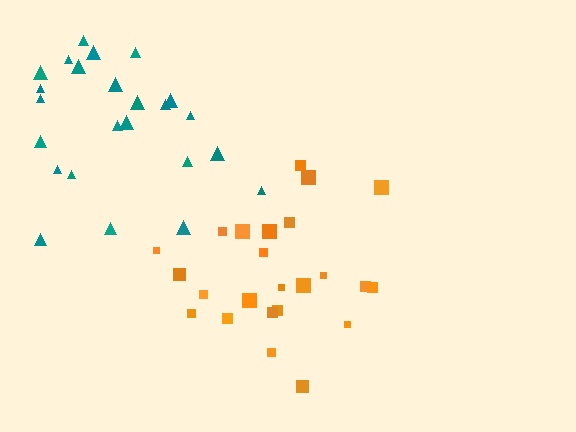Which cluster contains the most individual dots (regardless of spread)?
Orange (24).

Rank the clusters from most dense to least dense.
orange, teal.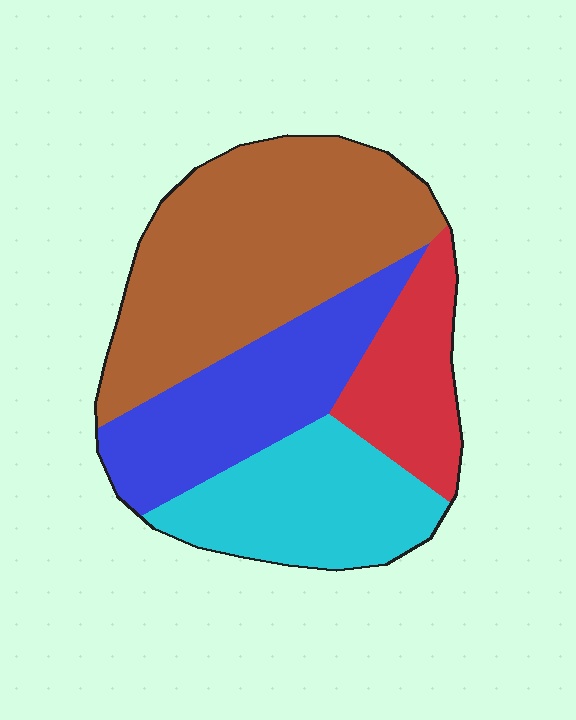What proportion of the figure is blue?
Blue covers 23% of the figure.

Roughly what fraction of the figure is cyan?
Cyan covers about 20% of the figure.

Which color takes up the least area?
Red, at roughly 15%.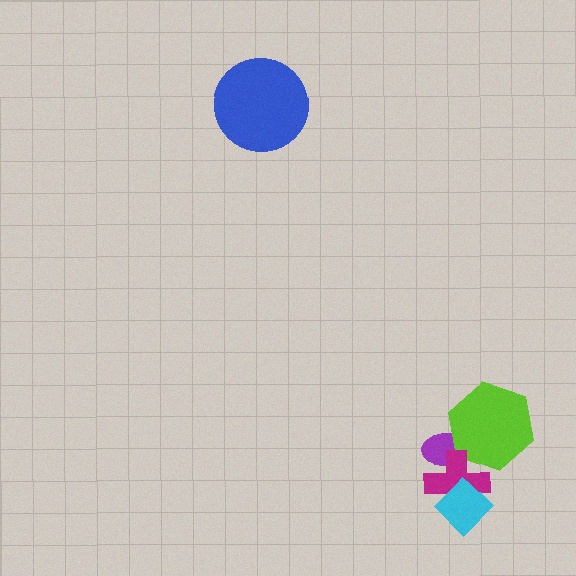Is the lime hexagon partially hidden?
Yes, it is partially covered by another shape.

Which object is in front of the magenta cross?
The cyan diamond is in front of the magenta cross.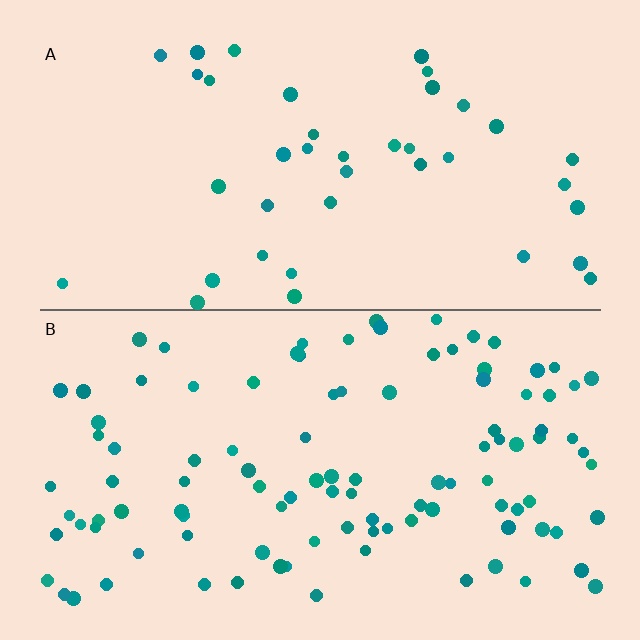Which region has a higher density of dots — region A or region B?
B (the bottom).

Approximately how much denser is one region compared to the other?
Approximately 2.7× — region B over region A.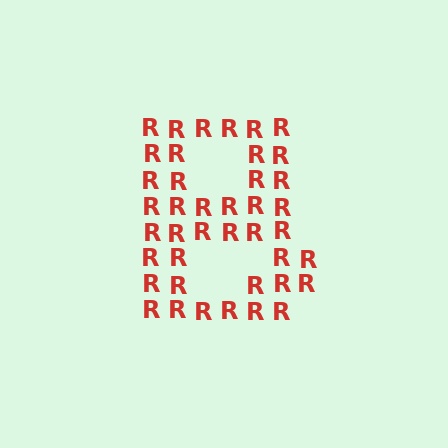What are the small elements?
The small elements are letter R's.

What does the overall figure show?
The overall figure shows the letter B.